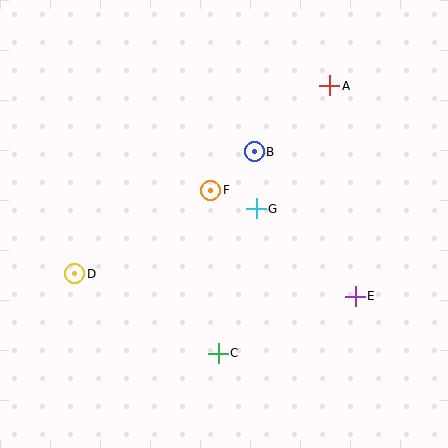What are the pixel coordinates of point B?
Point B is at (254, 152).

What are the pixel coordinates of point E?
Point E is at (355, 296).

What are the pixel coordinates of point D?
Point D is at (75, 274).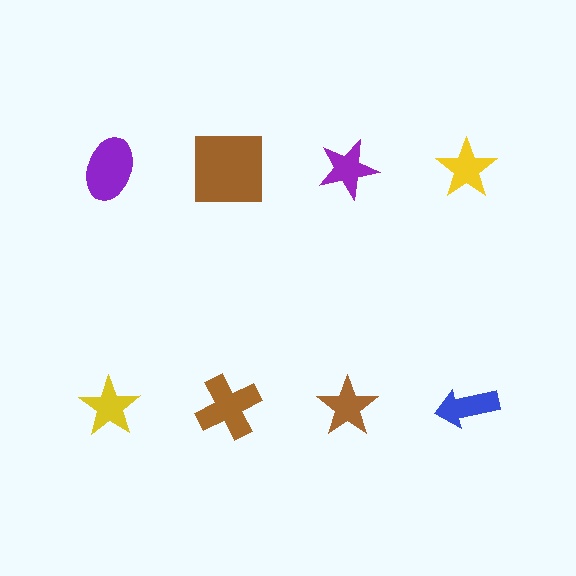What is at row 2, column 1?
A yellow star.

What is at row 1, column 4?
A yellow star.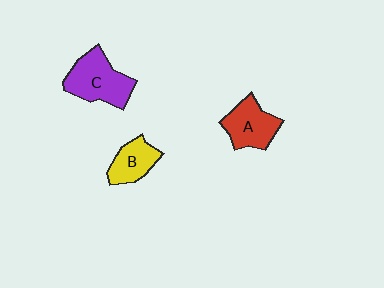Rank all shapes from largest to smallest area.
From largest to smallest: C (purple), A (red), B (yellow).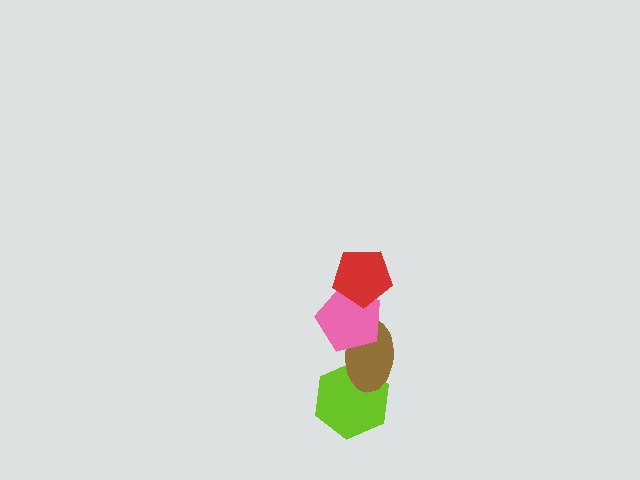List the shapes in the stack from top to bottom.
From top to bottom: the red pentagon, the pink pentagon, the brown ellipse, the lime hexagon.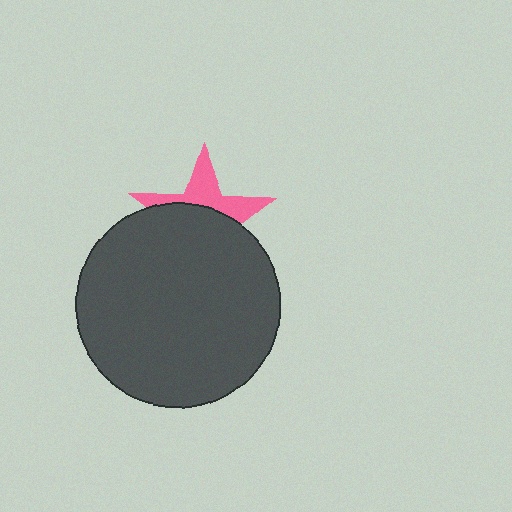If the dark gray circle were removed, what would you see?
You would see the complete pink star.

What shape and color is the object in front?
The object in front is a dark gray circle.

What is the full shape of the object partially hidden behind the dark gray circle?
The partially hidden object is a pink star.